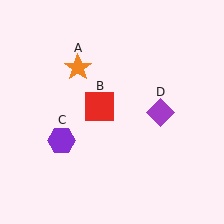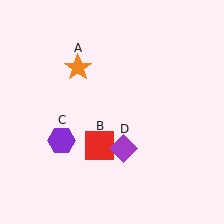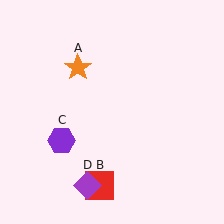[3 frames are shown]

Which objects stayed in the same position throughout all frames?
Orange star (object A) and purple hexagon (object C) remained stationary.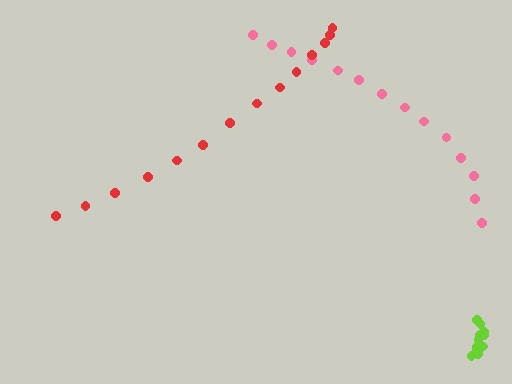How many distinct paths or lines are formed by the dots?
There are 3 distinct paths.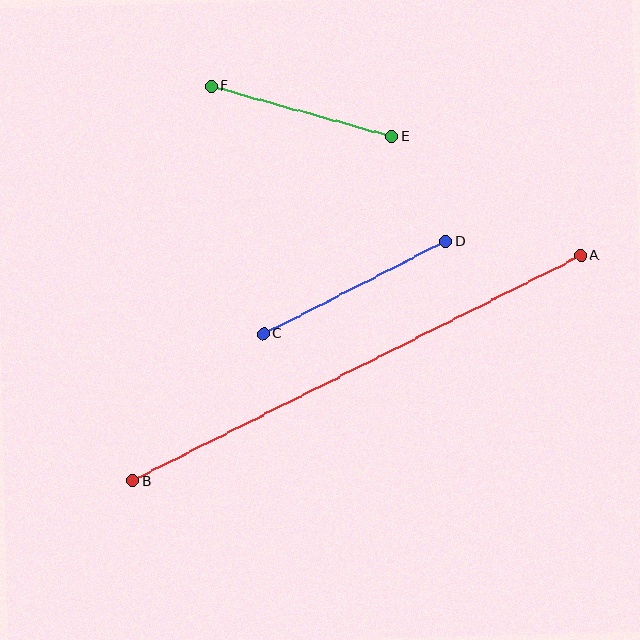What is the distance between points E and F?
The distance is approximately 188 pixels.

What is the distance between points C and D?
The distance is approximately 204 pixels.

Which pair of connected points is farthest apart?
Points A and B are farthest apart.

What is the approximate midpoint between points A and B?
The midpoint is at approximately (357, 368) pixels.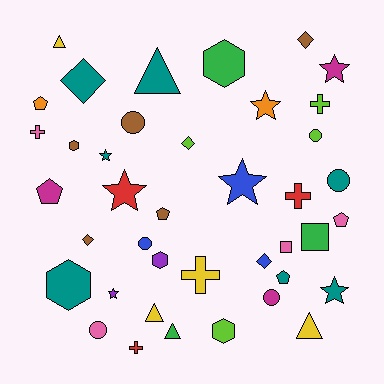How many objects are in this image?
There are 40 objects.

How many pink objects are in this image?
There are 4 pink objects.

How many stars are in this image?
There are 7 stars.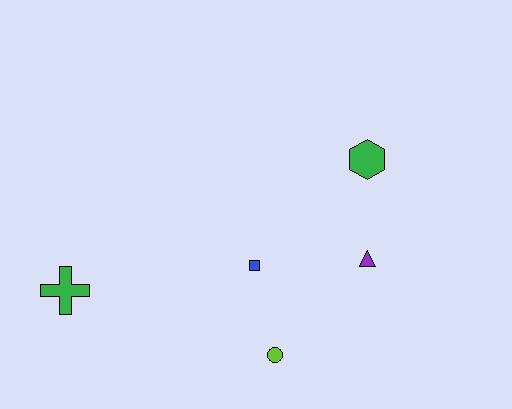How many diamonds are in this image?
There are no diamonds.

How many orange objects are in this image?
There are no orange objects.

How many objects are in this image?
There are 5 objects.